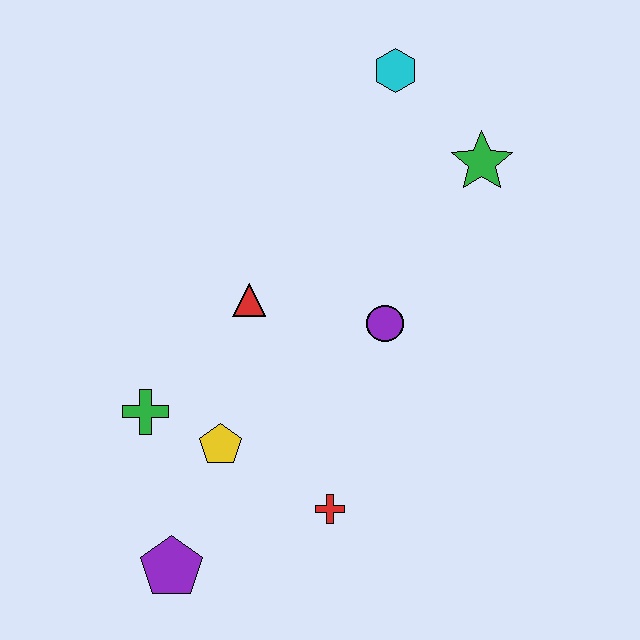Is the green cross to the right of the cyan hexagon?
No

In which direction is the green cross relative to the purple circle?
The green cross is to the left of the purple circle.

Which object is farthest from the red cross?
The cyan hexagon is farthest from the red cross.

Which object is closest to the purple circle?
The red triangle is closest to the purple circle.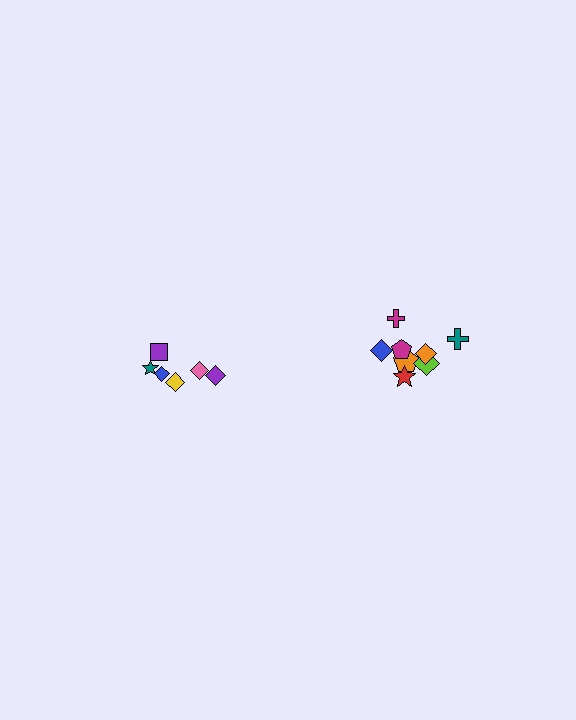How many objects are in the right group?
There are 8 objects.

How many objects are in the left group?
There are 6 objects.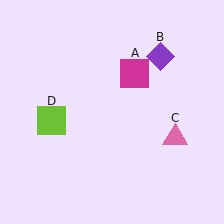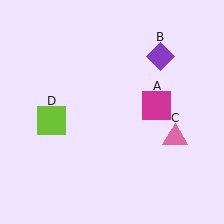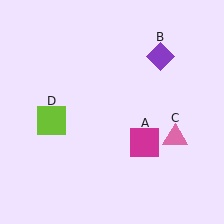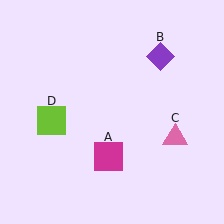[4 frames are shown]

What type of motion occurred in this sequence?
The magenta square (object A) rotated clockwise around the center of the scene.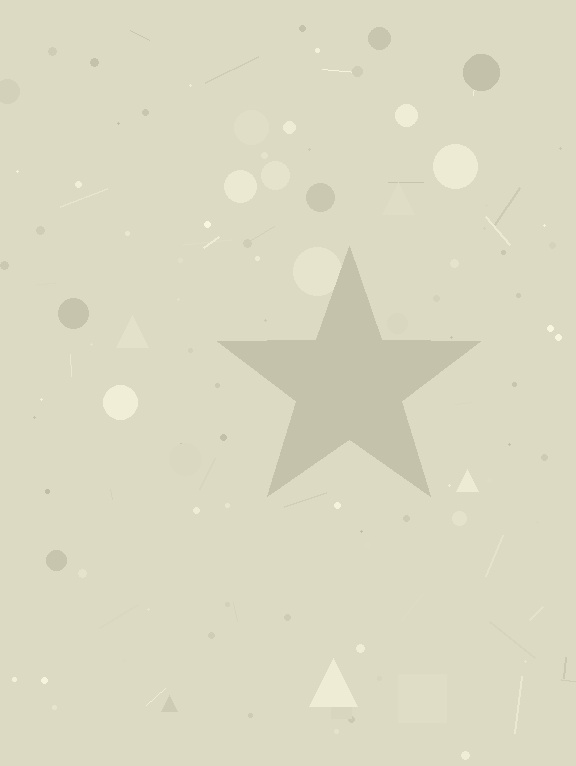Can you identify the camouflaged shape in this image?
The camouflaged shape is a star.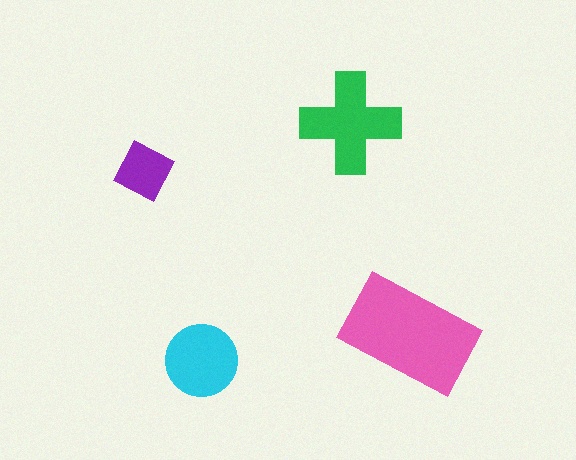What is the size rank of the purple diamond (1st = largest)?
4th.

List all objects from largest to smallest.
The pink rectangle, the green cross, the cyan circle, the purple diamond.